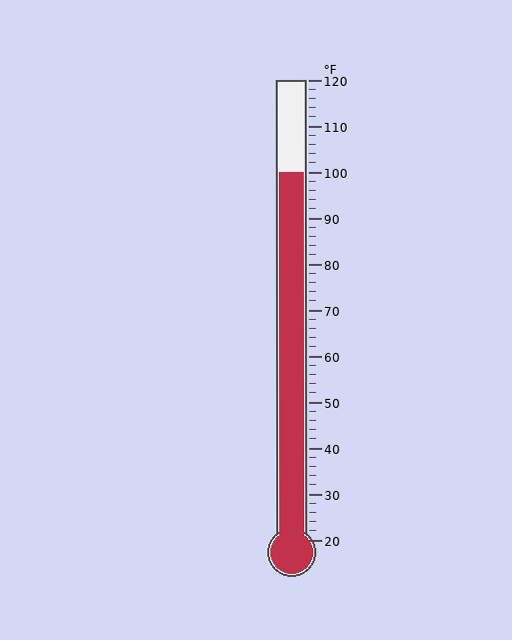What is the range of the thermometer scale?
The thermometer scale ranges from 20°F to 120°F.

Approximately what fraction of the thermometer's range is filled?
The thermometer is filled to approximately 80% of its range.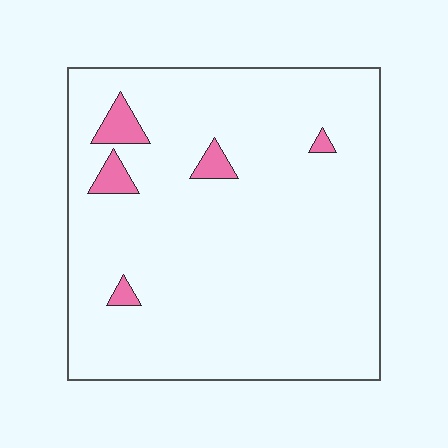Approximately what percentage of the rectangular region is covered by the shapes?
Approximately 5%.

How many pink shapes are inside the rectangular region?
5.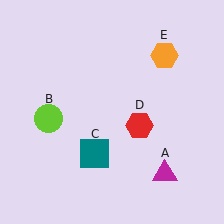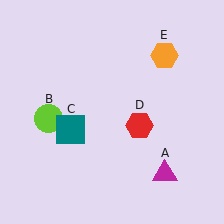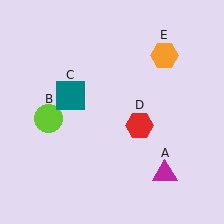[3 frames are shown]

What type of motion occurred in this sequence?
The teal square (object C) rotated clockwise around the center of the scene.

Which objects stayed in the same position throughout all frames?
Magenta triangle (object A) and lime circle (object B) and red hexagon (object D) and orange hexagon (object E) remained stationary.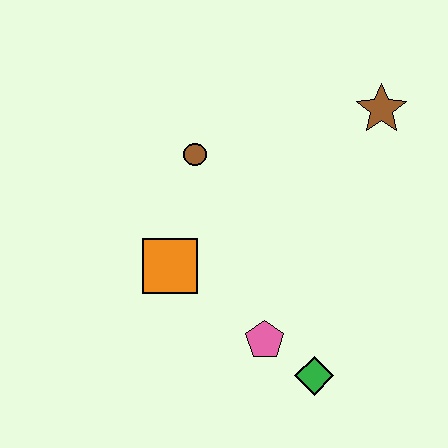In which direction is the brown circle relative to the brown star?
The brown circle is to the left of the brown star.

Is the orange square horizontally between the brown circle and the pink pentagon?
No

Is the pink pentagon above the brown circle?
No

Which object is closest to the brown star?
The brown circle is closest to the brown star.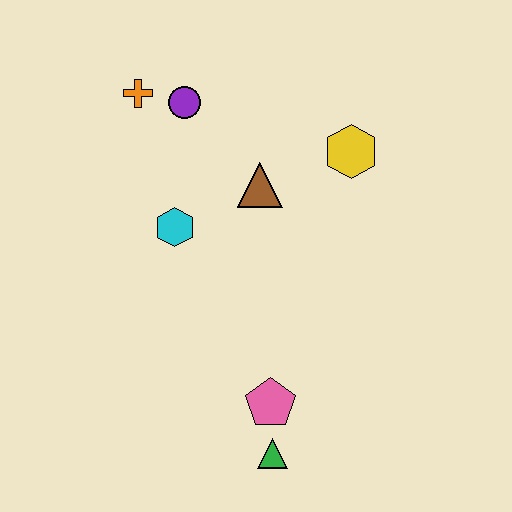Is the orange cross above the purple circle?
Yes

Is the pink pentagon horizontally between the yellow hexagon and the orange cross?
Yes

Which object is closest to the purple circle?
The orange cross is closest to the purple circle.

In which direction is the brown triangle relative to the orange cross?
The brown triangle is to the right of the orange cross.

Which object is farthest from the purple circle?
The green triangle is farthest from the purple circle.